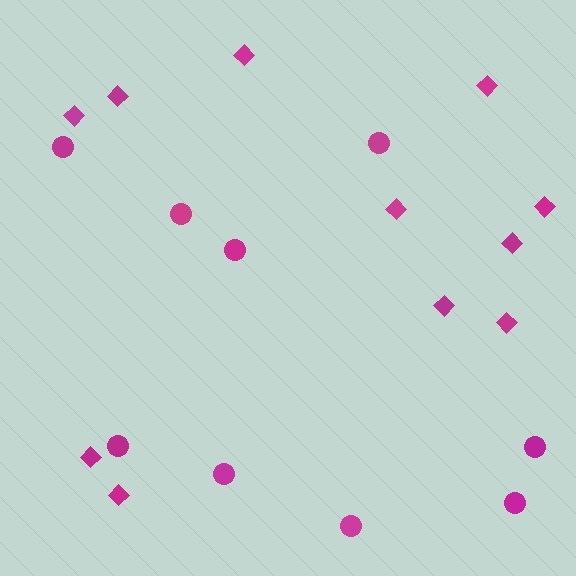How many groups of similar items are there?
There are 2 groups: one group of circles (9) and one group of diamonds (11).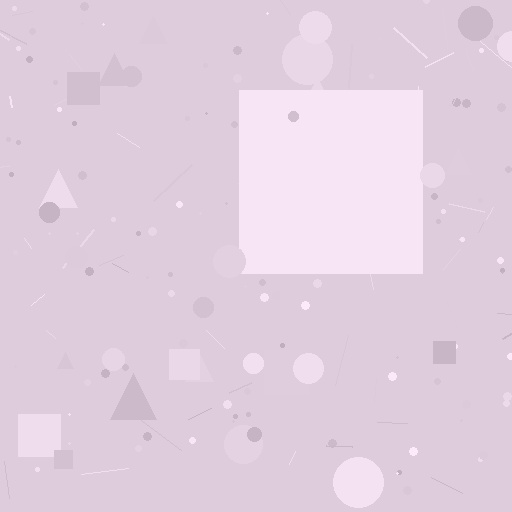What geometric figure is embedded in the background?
A square is embedded in the background.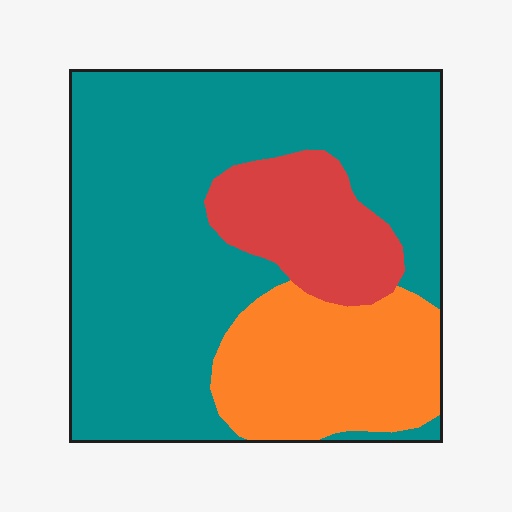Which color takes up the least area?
Red, at roughly 15%.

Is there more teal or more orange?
Teal.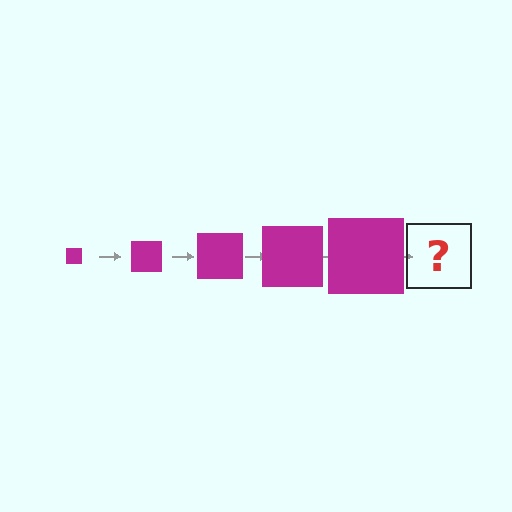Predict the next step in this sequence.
The next step is a magenta square, larger than the previous one.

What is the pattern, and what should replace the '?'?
The pattern is that the square gets progressively larger each step. The '?' should be a magenta square, larger than the previous one.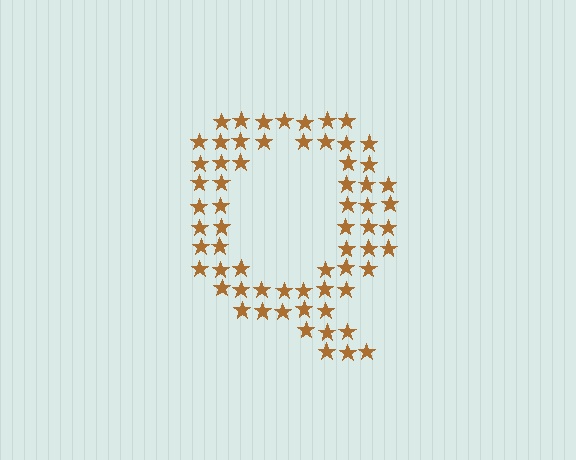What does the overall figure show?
The overall figure shows the letter Q.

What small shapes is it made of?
It is made of small stars.